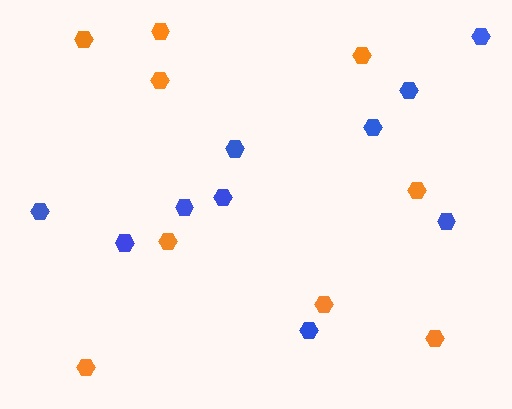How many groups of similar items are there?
There are 2 groups: one group of blue hexagons (10) and one group of orange hexagons (9).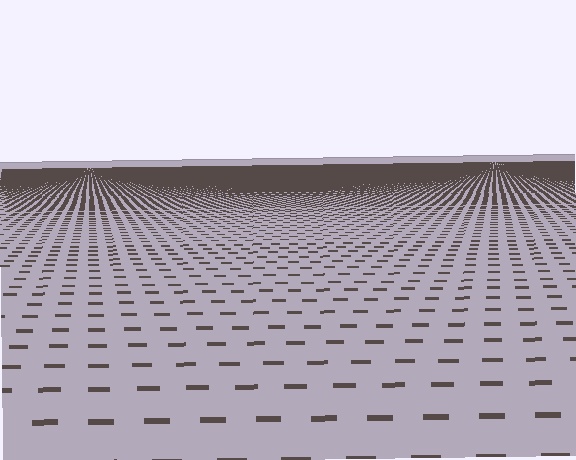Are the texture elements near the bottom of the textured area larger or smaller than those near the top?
Larger. Near the bottom, elements are closer to the viewer and appear at a bigger on-screen size.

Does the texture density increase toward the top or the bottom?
Density increases toward the top.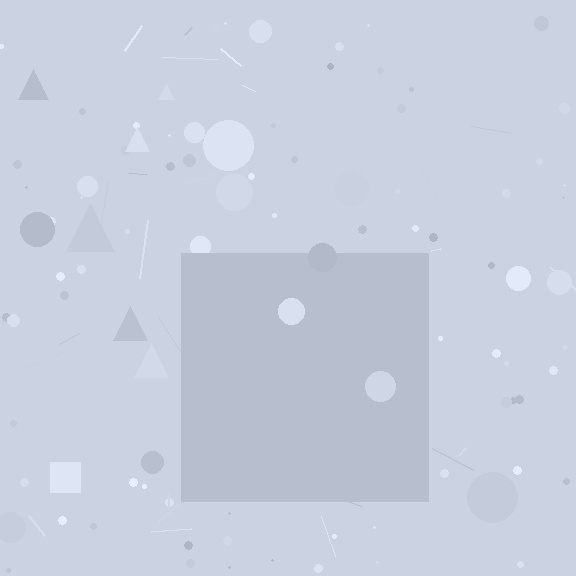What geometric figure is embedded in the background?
A square is embedded in the background.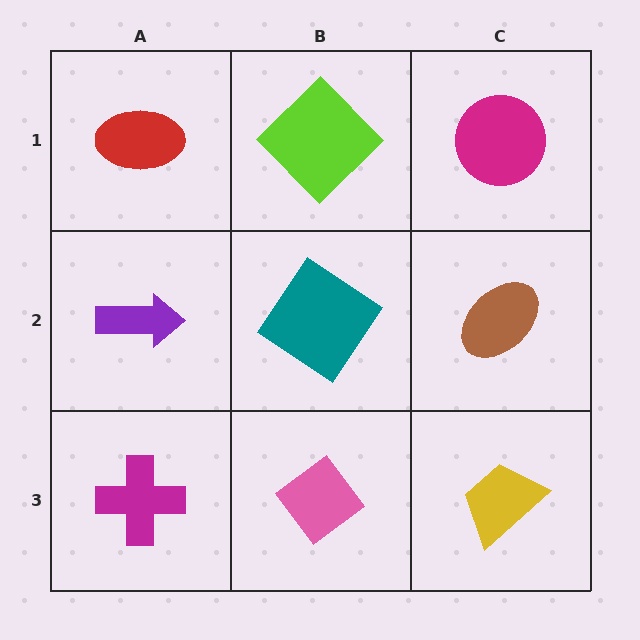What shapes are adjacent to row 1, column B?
A teal diamond (row 2, column B), a red ellipse (row 1, column A), a magenta circle (row 1, column C).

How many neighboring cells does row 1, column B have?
3.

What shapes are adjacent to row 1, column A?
A purple arrow (row 2, column A), a lime diamond (row 1, column B).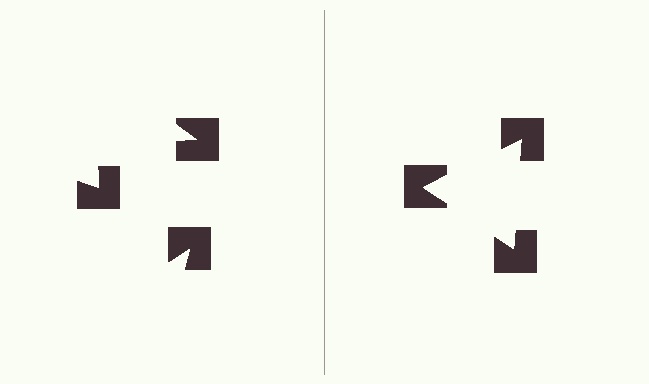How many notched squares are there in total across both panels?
6 — 3 on each side.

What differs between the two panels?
The notched squares are positioned identically on both sides; only the wedge orientations differ. On the right they align to a triangle; on the left they are misaligned.